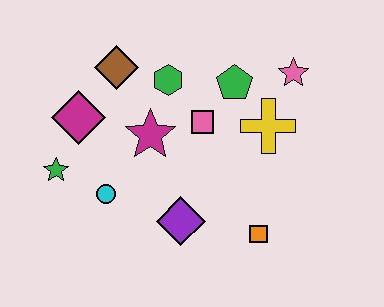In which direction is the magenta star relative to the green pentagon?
The magenta star is to the left of the green pentagon.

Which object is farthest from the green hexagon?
The orange square is farthest from the green hexagon.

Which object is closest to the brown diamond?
The green hexagon is closest to the brown diamond.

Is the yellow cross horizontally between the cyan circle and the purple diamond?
No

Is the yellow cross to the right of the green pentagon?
Yes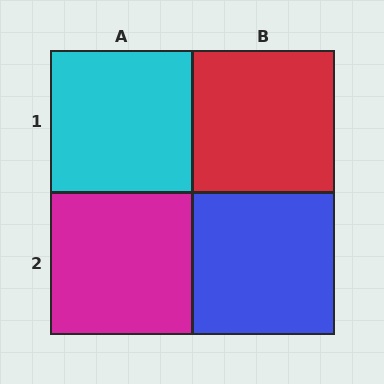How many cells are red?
1 cell is red.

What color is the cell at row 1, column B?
Red.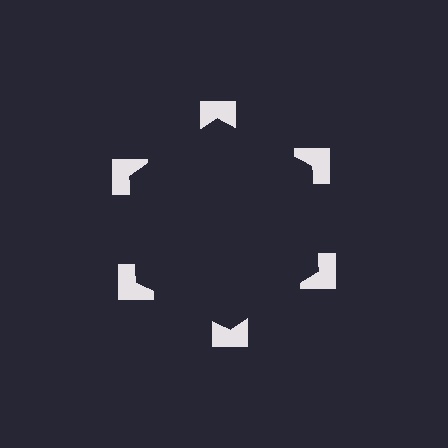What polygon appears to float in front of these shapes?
An illusory hexagon — its edges are inferred from the aligned wedge cuts in the notched squares, not physically drawn.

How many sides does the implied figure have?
6 sides.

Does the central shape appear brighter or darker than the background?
It typically appears slightly darker than the background, even though no actual brightness change is drawn.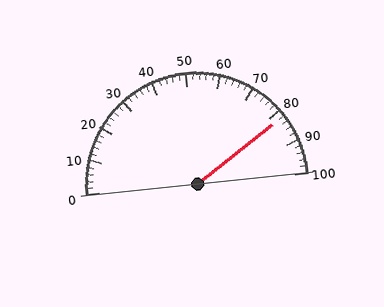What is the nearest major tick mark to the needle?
The nearest major tick mark is 80.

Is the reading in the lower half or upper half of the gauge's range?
The reading is in the upper half of the range (0 to 100).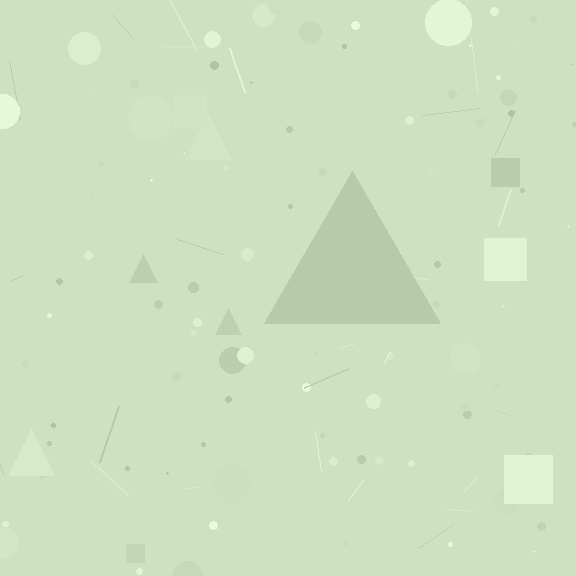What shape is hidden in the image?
A triangle is hidden in the image.